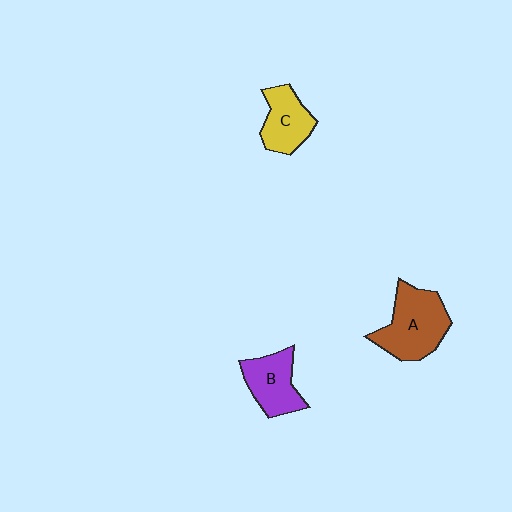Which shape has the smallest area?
Shape C (yellow).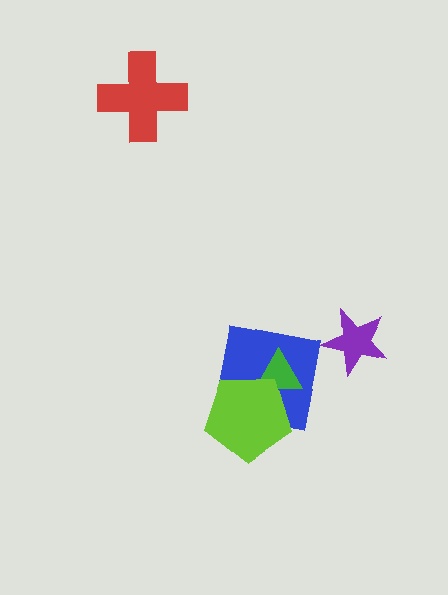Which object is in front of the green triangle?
The lime pentagon is in front of the green triangle.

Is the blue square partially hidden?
Yes, it is partially covered by another shape.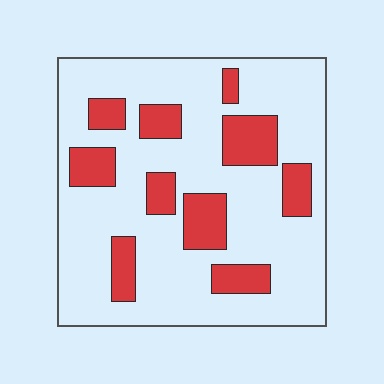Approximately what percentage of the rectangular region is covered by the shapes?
Approximately 25%.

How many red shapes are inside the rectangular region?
10.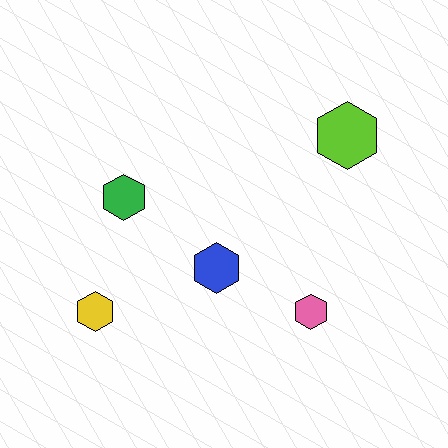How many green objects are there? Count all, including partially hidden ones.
There is 1 green object.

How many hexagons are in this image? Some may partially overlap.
There are 5 hexagons.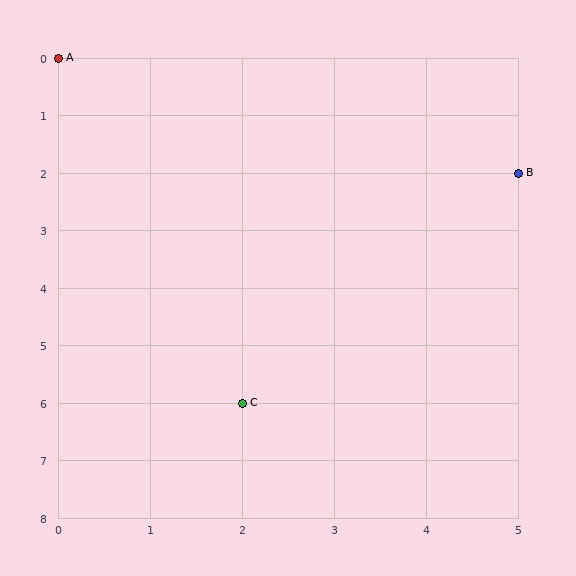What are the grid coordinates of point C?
Point C is at grid coordinates (2, 6).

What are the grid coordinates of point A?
Point A is at grid coordinates (0, 0).